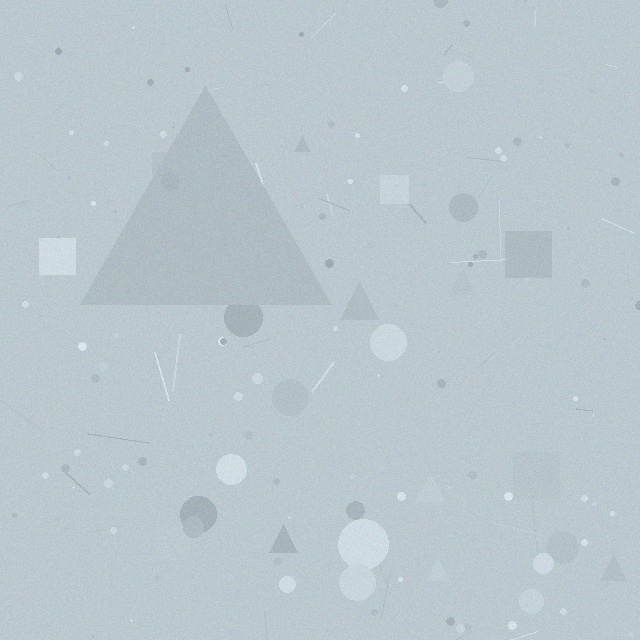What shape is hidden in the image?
A triangle is hidden in the image.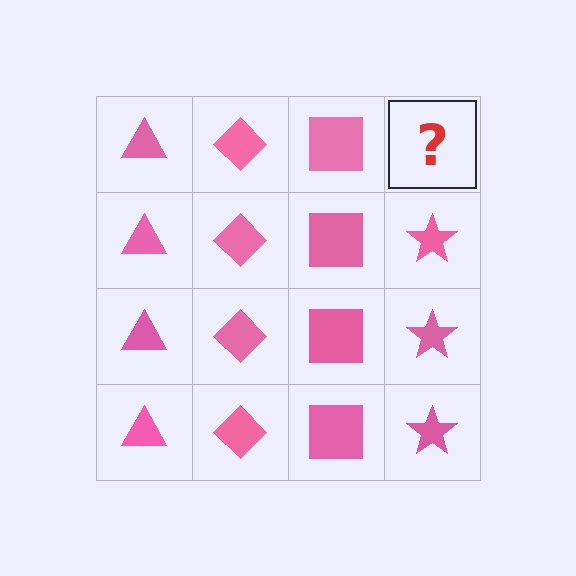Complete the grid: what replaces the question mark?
The question mark should be replaced with a pink star.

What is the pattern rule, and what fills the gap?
The rule is that each column has a consistent shape. The gap should be filled with a pink star.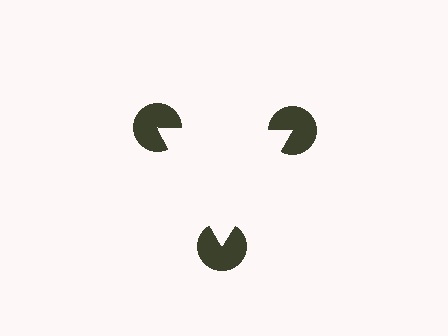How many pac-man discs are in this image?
There are 3 — one at each vertex of the illusory triangle.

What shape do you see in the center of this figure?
An illusory triangle — its edges are inferred from the aligned wedge cuts in the pac-man discs, not physically drawn.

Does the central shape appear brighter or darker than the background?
It typically appears slightly brighter than the background, even though no actual brightness change is drawn.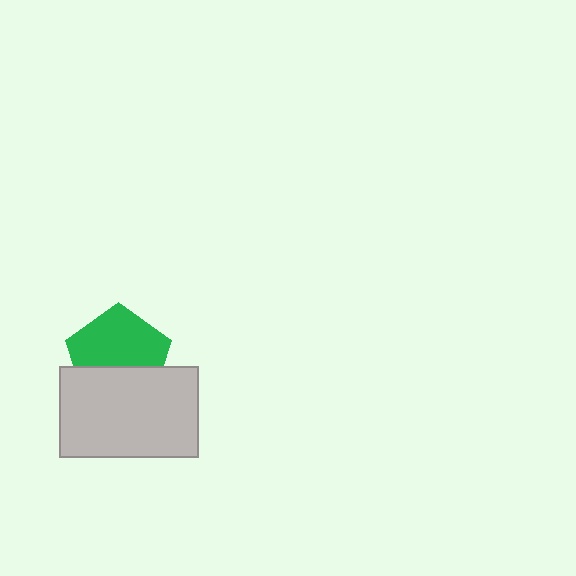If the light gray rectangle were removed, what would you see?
You would see the complete green pentagon.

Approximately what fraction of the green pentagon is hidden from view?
Roughly 40% of the green pentagon is hidden behind the light gray rectangle.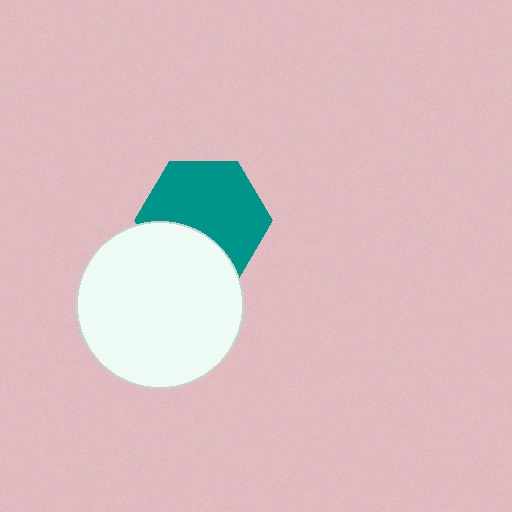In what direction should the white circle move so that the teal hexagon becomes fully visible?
The white circle should move down. That is the shortest direction to clear the overlap and leave the teal hexagon fully visible.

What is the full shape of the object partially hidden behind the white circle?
The partially hidden object is a teal hexagon.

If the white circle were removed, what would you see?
You would see the complete teal hexagon.